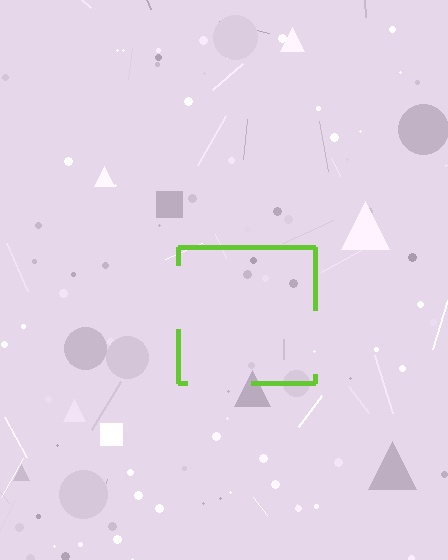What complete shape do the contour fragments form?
The contour fragments form a square.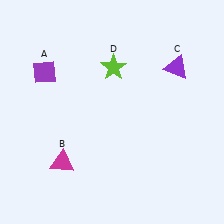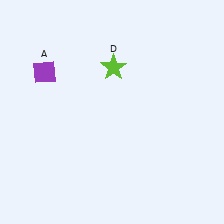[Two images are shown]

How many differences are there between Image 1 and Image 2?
There are 2 differences between the two images.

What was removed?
The purple triangle (C), the magenta triangle (B) were removed in Image 2.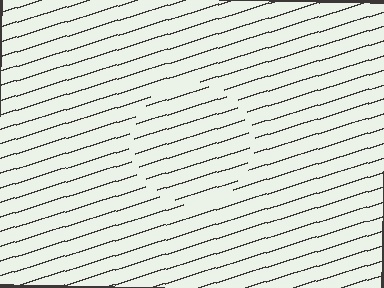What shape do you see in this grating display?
An illusory circle. The interior of the shape contains the same grating, shifted by half a period — the contour is defined by the phase discontinuity where line-ends from the inner and outer gratings abut.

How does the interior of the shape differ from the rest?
The interior of the shape contains the same grating, shifted by half a period — the contour is defined by the phase discontinuity where line-ends from the inner and outer gratings abut.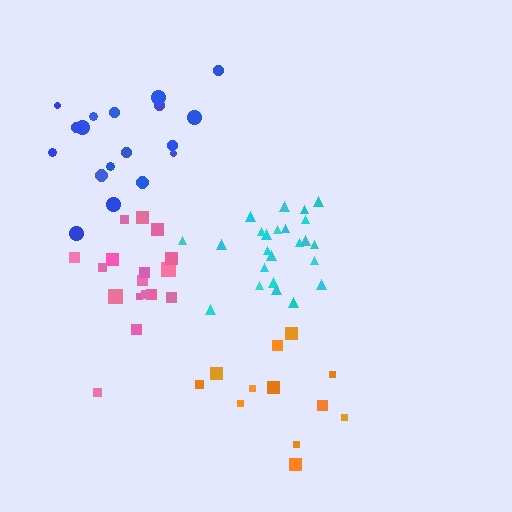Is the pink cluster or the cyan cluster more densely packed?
Cyan.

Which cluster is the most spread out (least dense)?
Orange.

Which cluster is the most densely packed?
Cyan.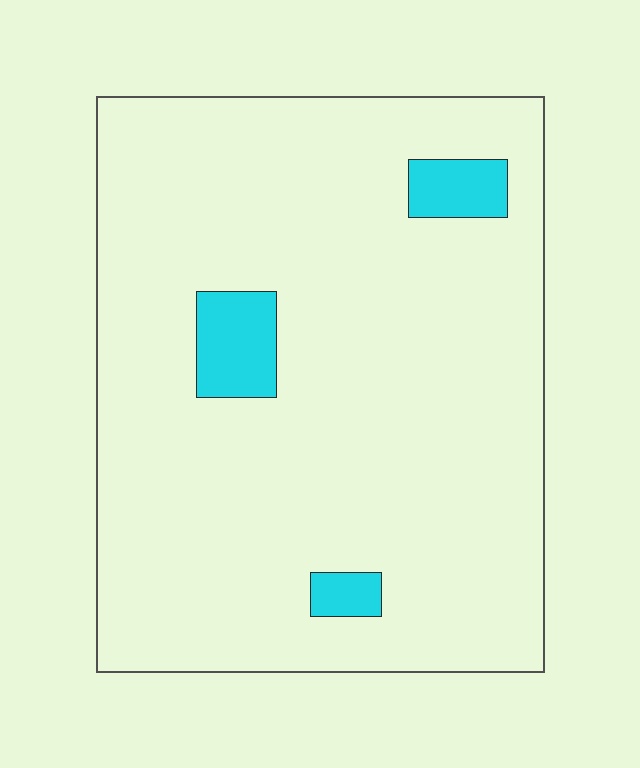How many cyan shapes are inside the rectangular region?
3.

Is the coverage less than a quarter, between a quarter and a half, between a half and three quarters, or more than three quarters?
Less than a quarter.